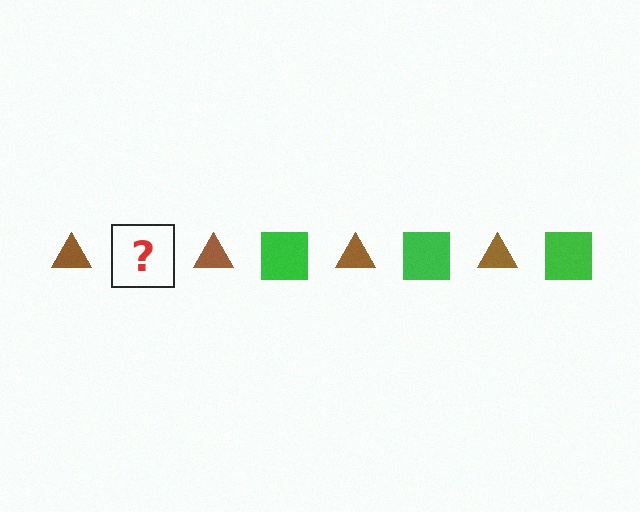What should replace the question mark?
The question mark should be replaced with a green square.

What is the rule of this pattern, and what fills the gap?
The rule is that the pattern alternates between brown triangle and green square. The gap should be filled with a green square.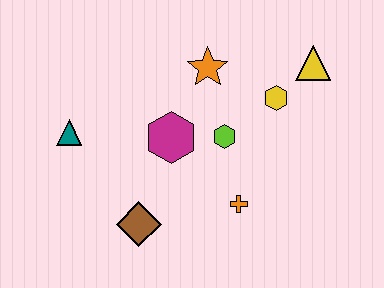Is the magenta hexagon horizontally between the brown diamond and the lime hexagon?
Yes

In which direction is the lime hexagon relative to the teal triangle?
The lime hexagon is to the right of the teal triangle.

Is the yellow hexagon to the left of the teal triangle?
No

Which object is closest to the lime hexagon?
The magenta hexagon is closest to the lime hexagon.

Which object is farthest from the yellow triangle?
The teal triangle is farthest from the yellow triangle.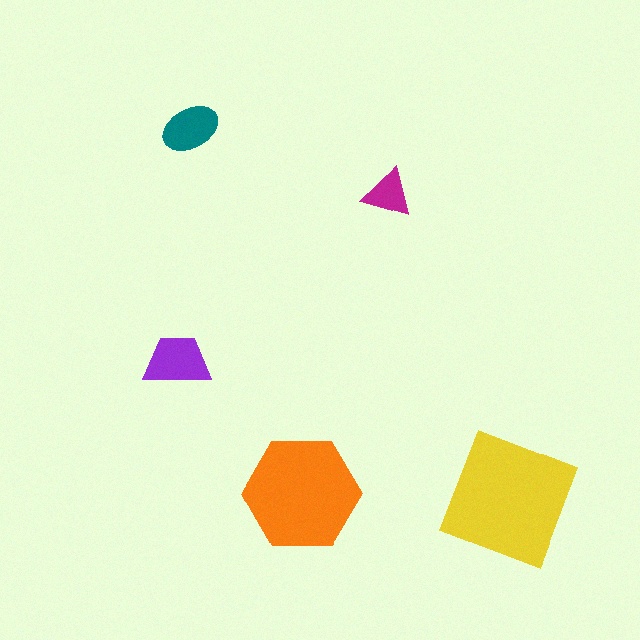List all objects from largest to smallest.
The yellow square, the orange hexagon, the purple trapezoid, the teal ellipse, the magenta triangle.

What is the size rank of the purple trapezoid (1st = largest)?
3rd.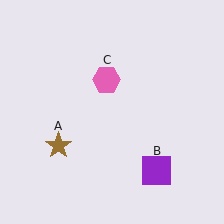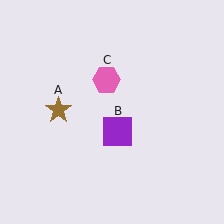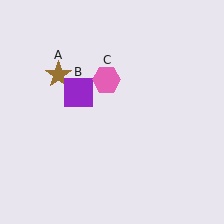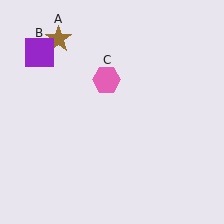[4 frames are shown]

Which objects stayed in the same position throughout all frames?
Pink hexagon (object C) remained stationary.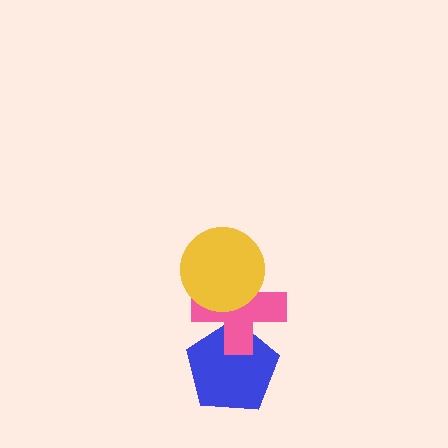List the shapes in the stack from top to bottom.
From top to bottom: the yellow circle, the pink cross, the blue pentagon.